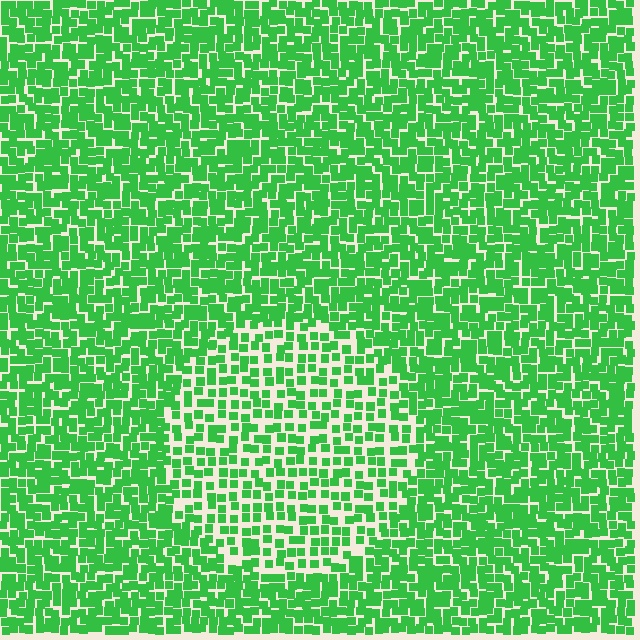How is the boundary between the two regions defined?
The boundary is defined by a change in element density (approximately 1.7x ratio). All elements are the same color, size, and shape.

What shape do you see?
I see a circle.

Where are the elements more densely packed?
The elements are more densely packed outside the circle boundary.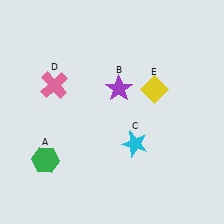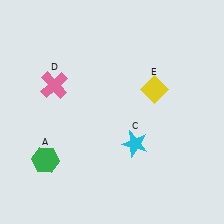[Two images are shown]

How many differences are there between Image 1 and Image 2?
There is 1 difference between the two images.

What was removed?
The purple star (B) was removed in Image 2.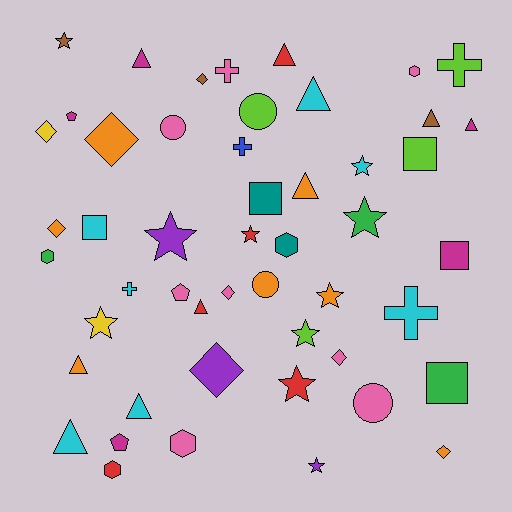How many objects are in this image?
There are 50 objects.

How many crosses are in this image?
There are 5 crosses.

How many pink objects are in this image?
There are 8 pink objects.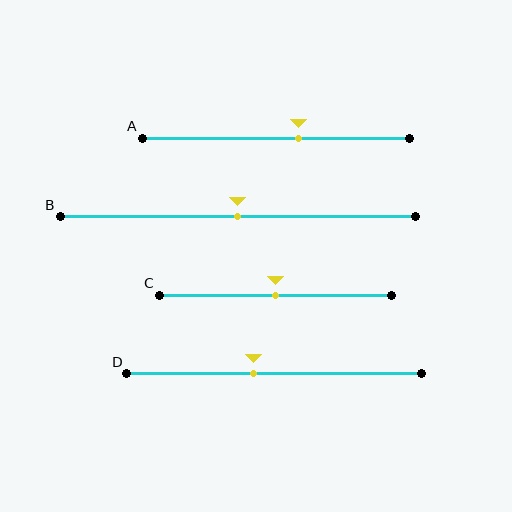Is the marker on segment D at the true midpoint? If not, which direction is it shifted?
No, the marker on segment D is shifted to the left by about 7% of the segment length.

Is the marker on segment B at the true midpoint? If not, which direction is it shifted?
Yes, the marker on segment B is at the true midpoint.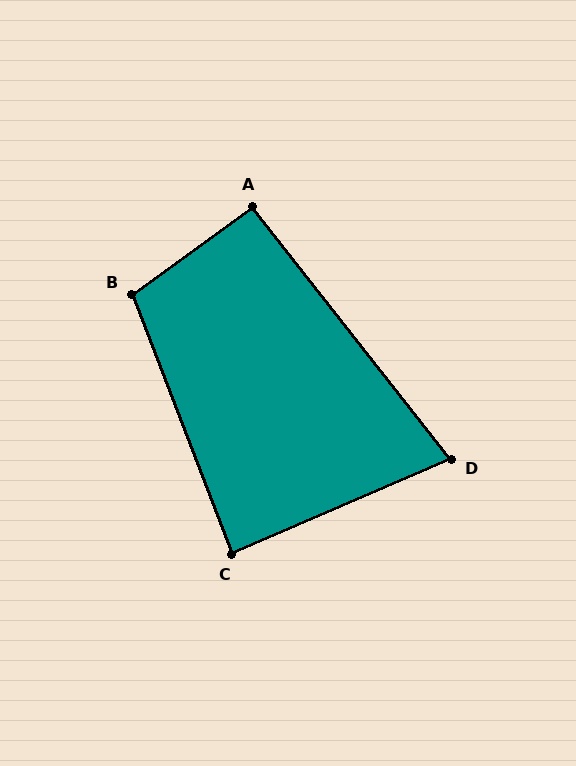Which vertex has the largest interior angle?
B, at approximately 105 degrees.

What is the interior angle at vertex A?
Approximately 92 degrees (approximately right).